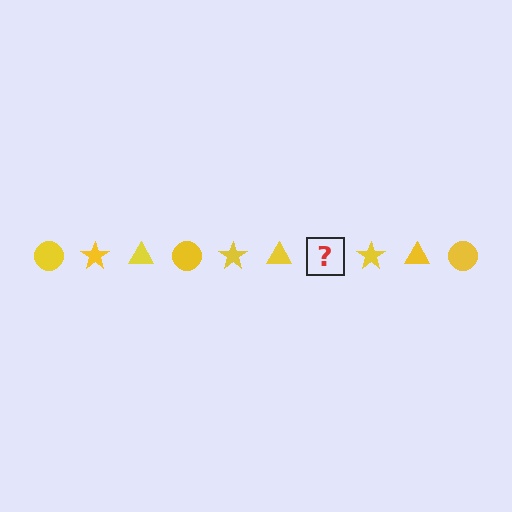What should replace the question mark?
The question mark should be replaced with a yellow circle.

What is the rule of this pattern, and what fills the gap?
The rule is that the pattern cycles through circle, star, triangle shapes in yellow. The gap should be filled with a yellow circle.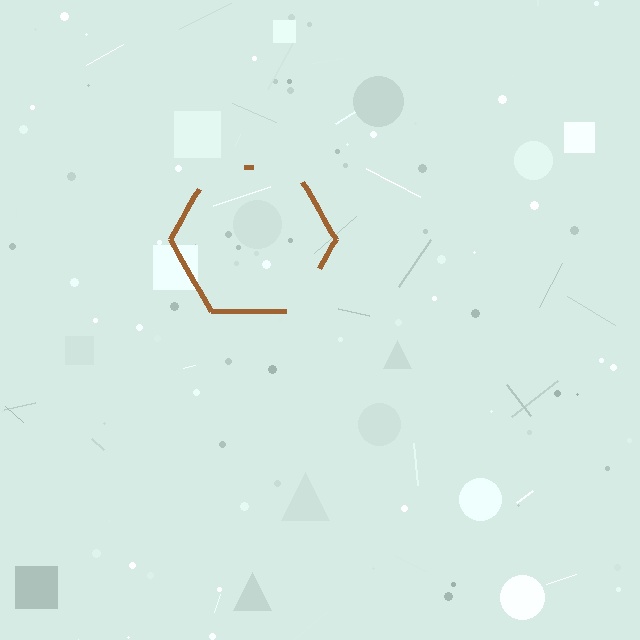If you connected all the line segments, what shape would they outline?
They would outline a hexagon.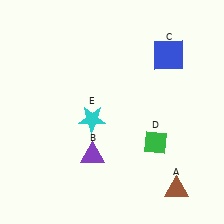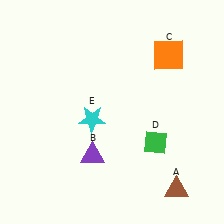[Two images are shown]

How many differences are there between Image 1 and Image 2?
There is 1 difference between the two images.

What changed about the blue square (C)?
In Image 1, C is blue. In Image 2, it changed to orange.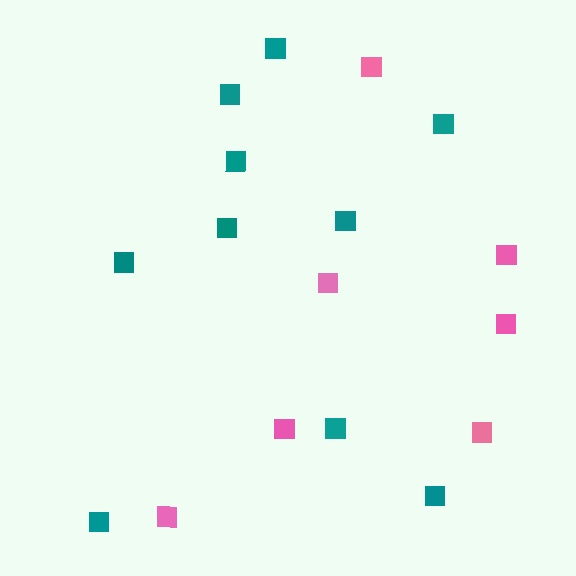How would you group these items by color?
There are 2 groups: one group of pink squares (7) and one group of teal squares (10).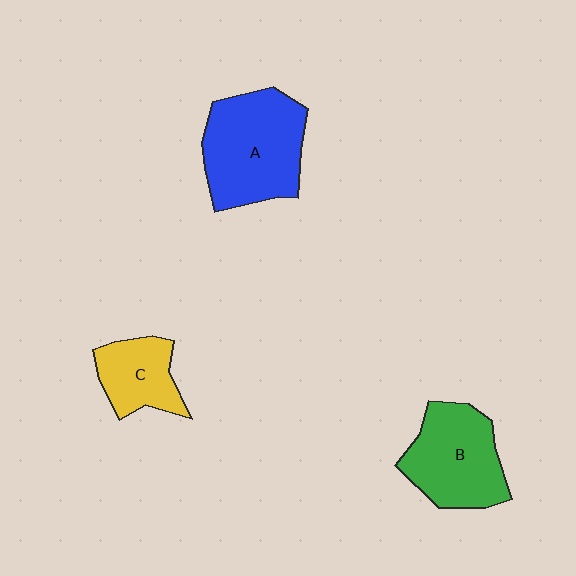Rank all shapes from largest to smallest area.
From largest to smallest: A (blue), B (green), C (yellow).